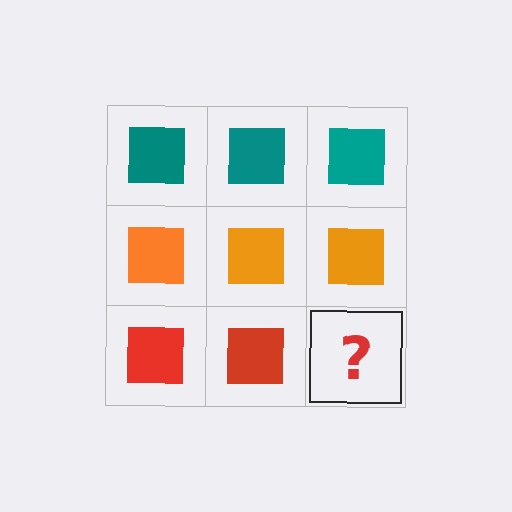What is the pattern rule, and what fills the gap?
The rule is that each row has a consistent color. The gap should be filled with a red square.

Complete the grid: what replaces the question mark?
The question mark should be replaced with a red square.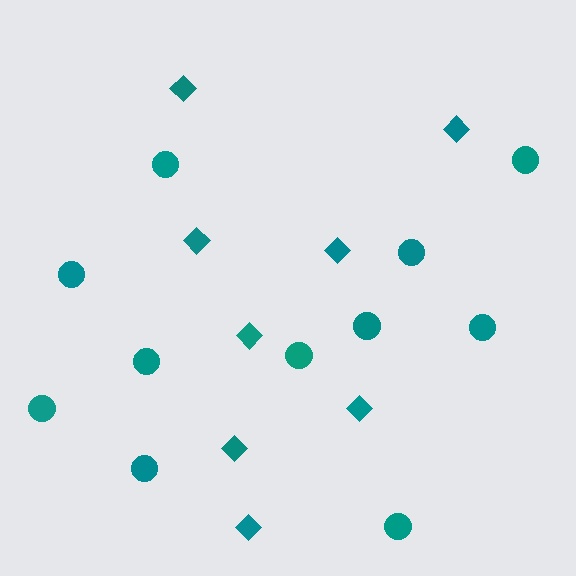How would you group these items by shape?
There are 2 groups: one group of diamonds (8) and one group of circles (11).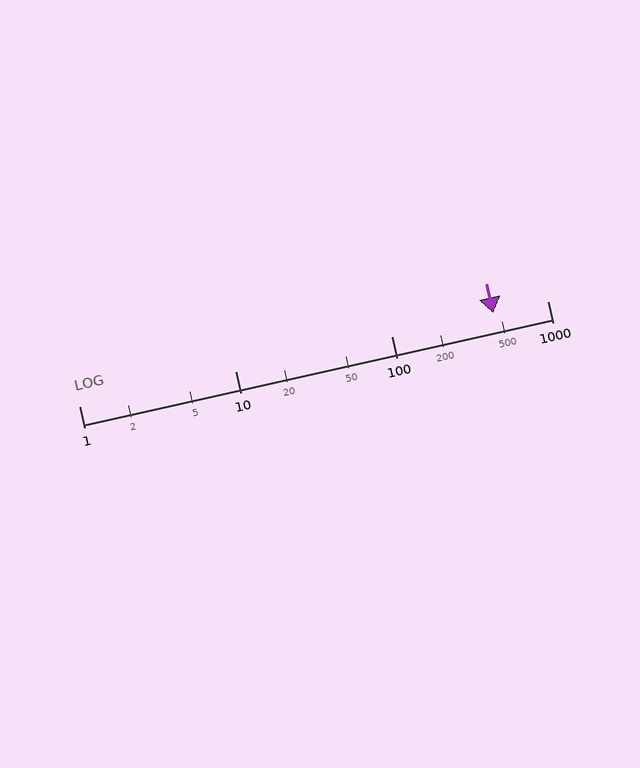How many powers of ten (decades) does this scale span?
The scale spans 3 decades, from 1 to 1000.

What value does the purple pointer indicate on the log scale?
The pointer indicates approximately 450.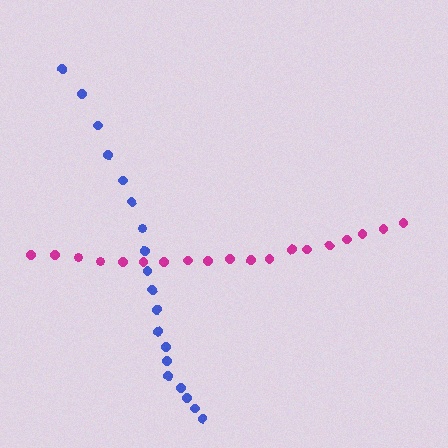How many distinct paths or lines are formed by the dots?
There are 2 distinct paths.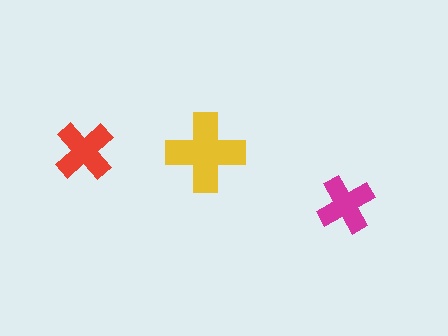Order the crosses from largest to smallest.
the yellow one, the red one, the magenta one.